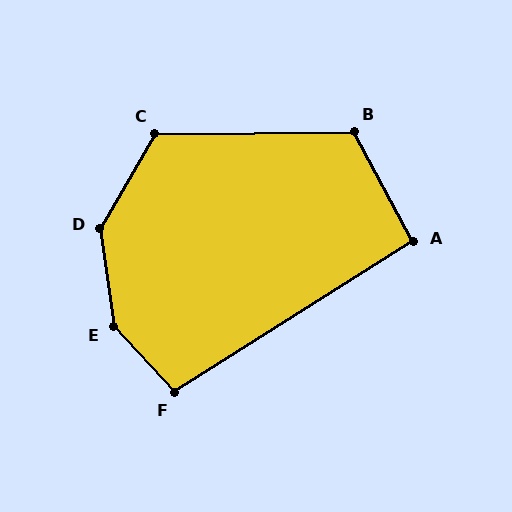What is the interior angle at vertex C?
Approximately 121 degrees (obtuse).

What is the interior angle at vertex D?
Approximately 142 degrees (obtuse).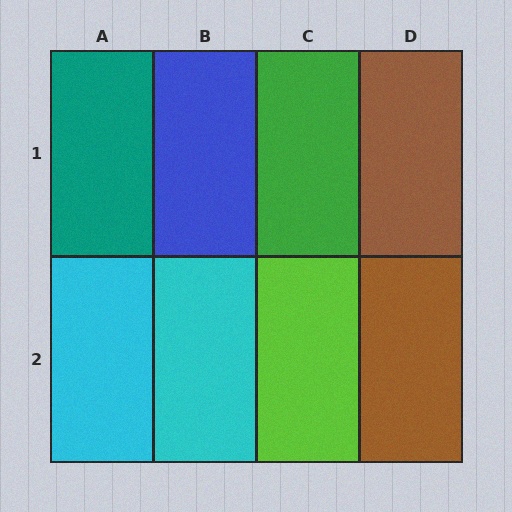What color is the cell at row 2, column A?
Cyan.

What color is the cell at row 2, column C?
Lime.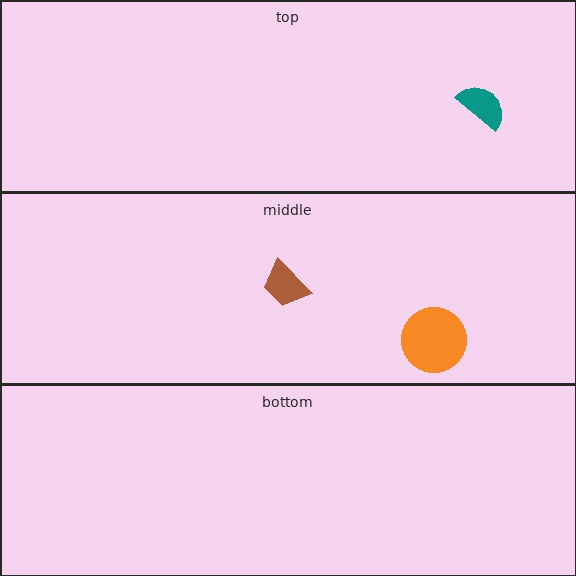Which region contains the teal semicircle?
The top region.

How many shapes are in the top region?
1.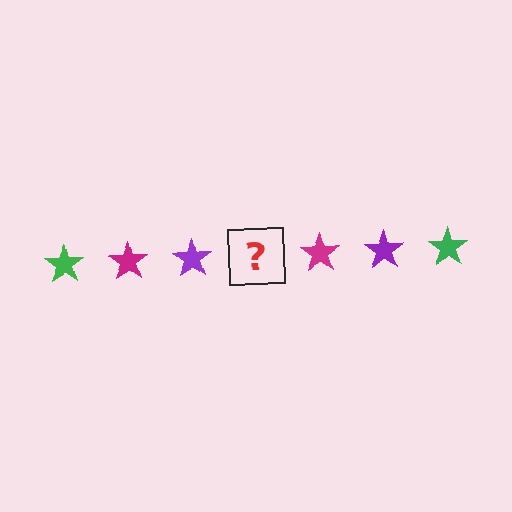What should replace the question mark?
The question mark should be replaced with a green star.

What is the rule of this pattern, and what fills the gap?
The rule is that the pattern cycles through green, magenta, purple stars. The gap should be filled with a green star.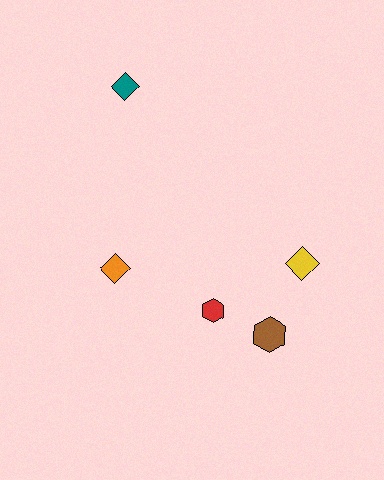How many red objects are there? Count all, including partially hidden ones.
There is 1 red object.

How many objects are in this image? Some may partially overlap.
There are 5 objects.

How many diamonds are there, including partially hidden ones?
There are 3 diamonds.